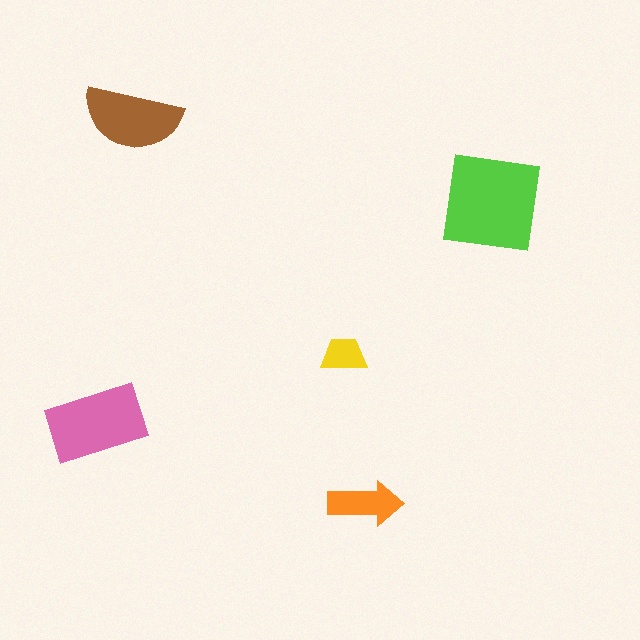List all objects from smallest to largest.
The yellow trapezoid, the orange arrow, the brown semicircle, the pink rectangle, the lime square.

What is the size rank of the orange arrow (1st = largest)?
4th.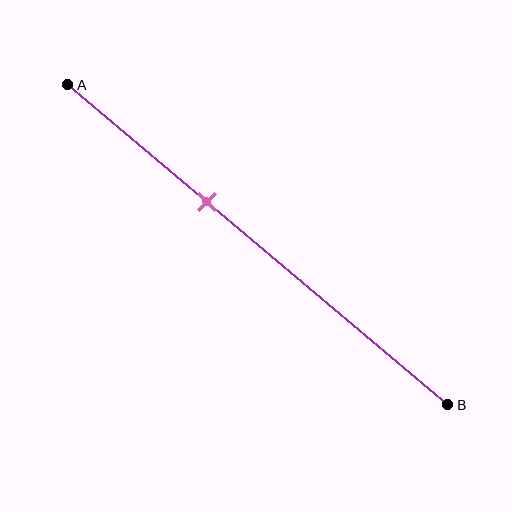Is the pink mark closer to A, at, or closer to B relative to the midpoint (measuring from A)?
The pink mark is closer to point A than the midpoint of segment AB.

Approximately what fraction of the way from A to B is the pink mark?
The pink mark is approximately 35% of the way from A to B.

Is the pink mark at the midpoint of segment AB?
No, the mark is at about 35% from A, not at the 50% midpoint.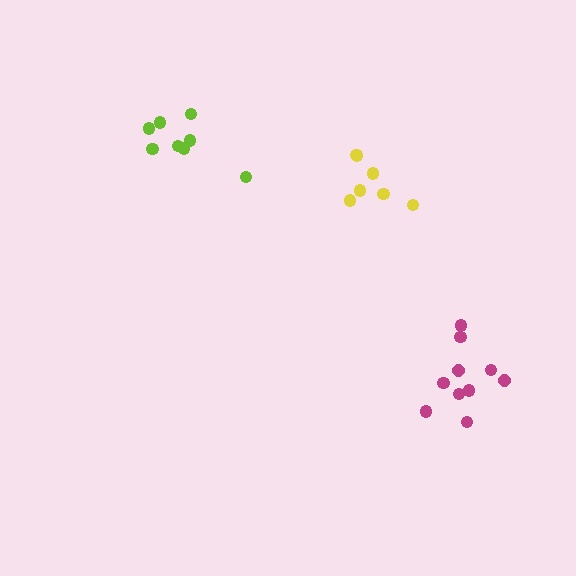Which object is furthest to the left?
The lime cluster is leftmost.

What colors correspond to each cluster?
The clusters are colored: lime, magenta, yellow.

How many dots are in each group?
Group 1: 8 dots, Group 2: 10 dots, Group 3: 7 dots (25 total).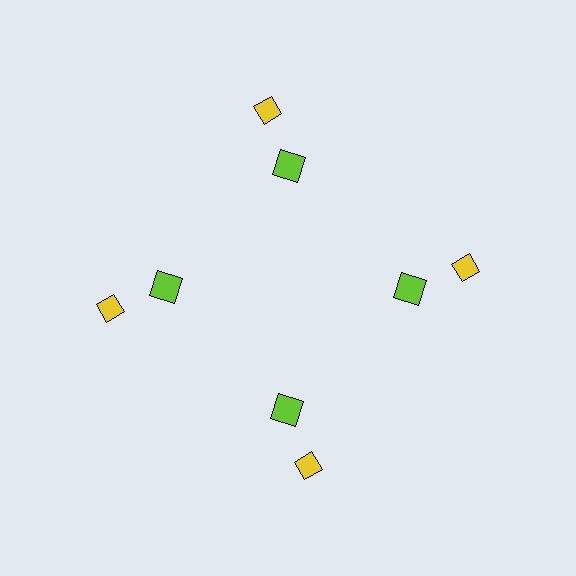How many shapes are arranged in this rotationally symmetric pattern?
There are 8 shapes, arranged in 4 groups of 2.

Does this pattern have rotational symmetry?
Yes, this pattern has 4-fold rotational symmetry. It looks the same after rotating 90 degrees around the center.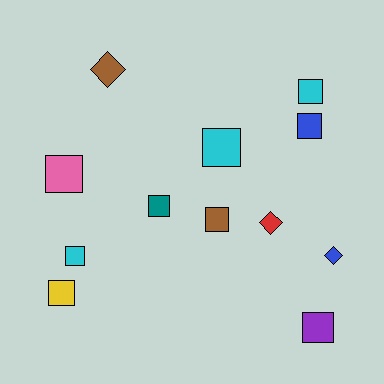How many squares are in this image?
There are 9 squares.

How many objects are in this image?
There are 12 objects.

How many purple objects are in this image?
There is 1 purple object.